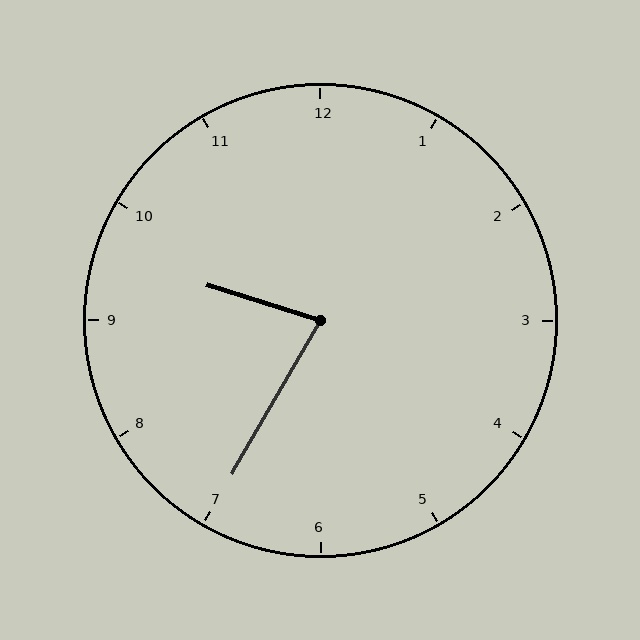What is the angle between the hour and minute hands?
Approximately 78 degrees.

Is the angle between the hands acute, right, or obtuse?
It is acute.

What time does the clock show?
9:35.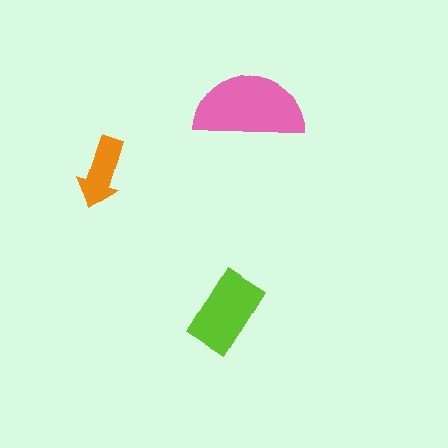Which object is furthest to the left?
The orange arrow is leftmost.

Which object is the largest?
The pink semicircle.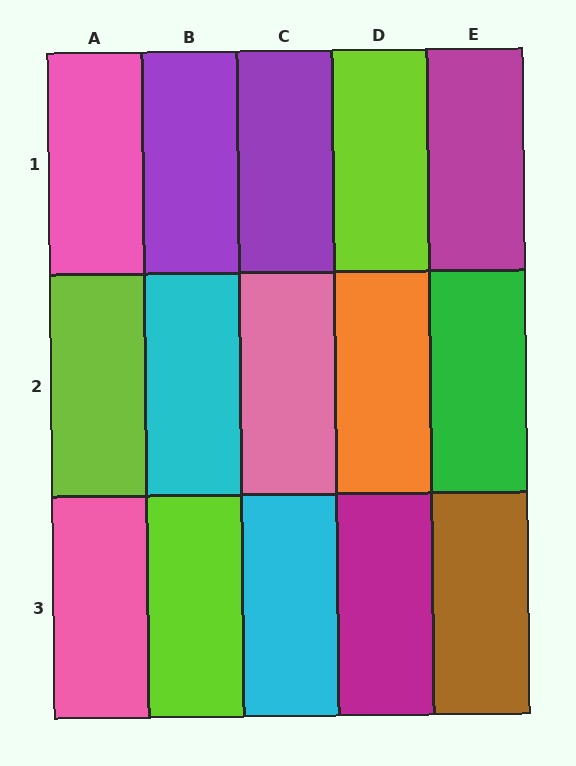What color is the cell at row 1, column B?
Purple.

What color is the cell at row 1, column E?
Magenta.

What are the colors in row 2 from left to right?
Lime, cyan, pink, orange, green.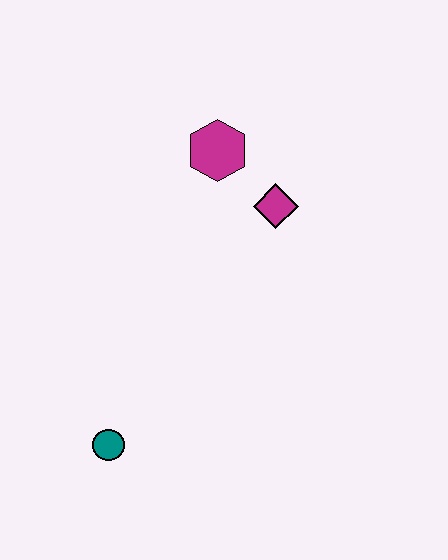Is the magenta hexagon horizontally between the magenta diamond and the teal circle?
Yes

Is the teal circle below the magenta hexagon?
Yes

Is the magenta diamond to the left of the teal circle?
No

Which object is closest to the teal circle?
The magenta diamond is closest to the teal circle.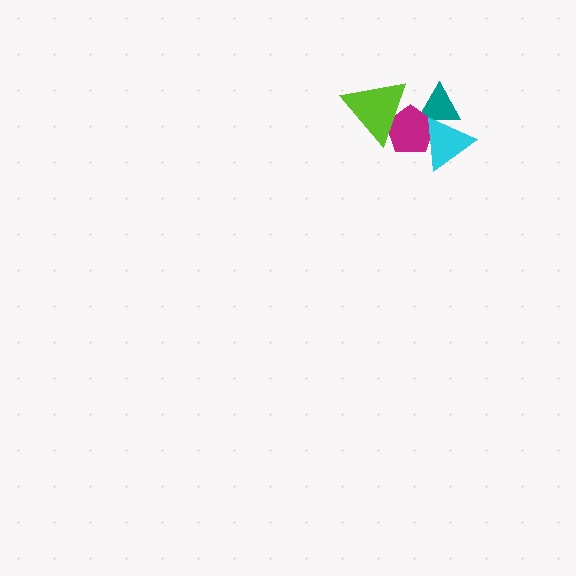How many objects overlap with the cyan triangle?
2 objects overlap with the cyan triangle.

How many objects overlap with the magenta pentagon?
3 objects overlap with the magenta pentagon.